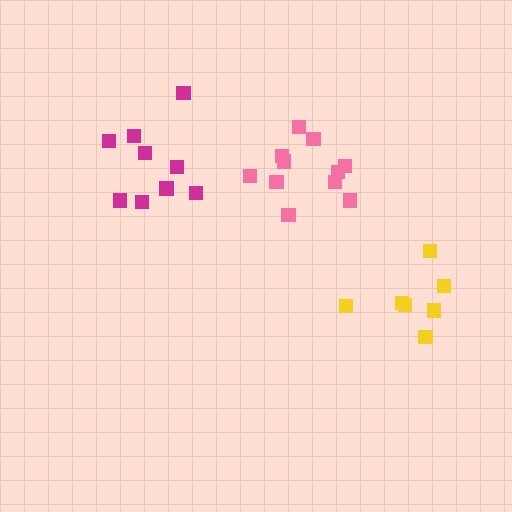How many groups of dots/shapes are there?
There are 3 groups.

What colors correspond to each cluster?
The clusters are colored: pink, yellow, magenta.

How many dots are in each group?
Group 1: 11 dots, Group 2: 7 dots, Group 3: 9 dots (27 total).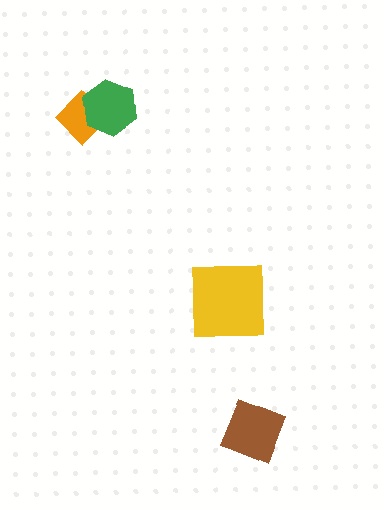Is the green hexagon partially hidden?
No, no other shape covers it.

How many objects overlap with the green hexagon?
1 object overlaps with the green hexagon.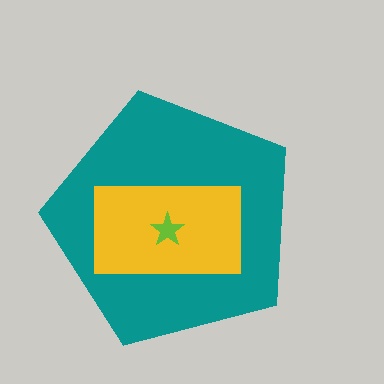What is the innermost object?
The lime star.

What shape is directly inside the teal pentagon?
The yellow rectangle.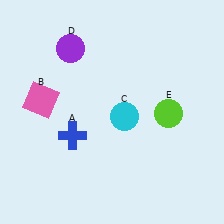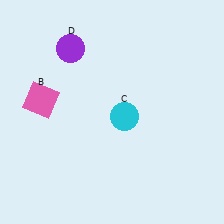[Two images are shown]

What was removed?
The lime circle (E), the blue cross (A) were removed in Image 2.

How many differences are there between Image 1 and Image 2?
There are 2 differences between the two images.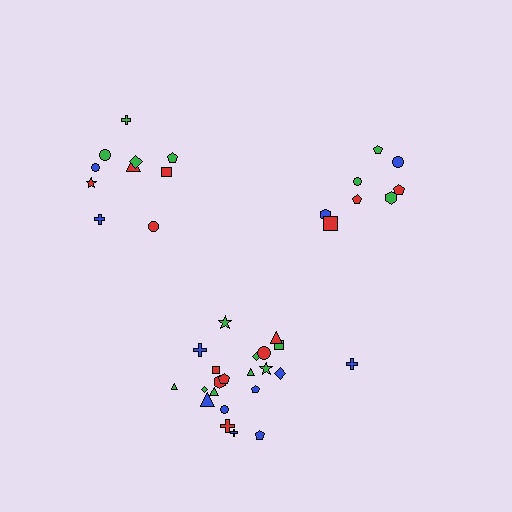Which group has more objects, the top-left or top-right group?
The top-left group.